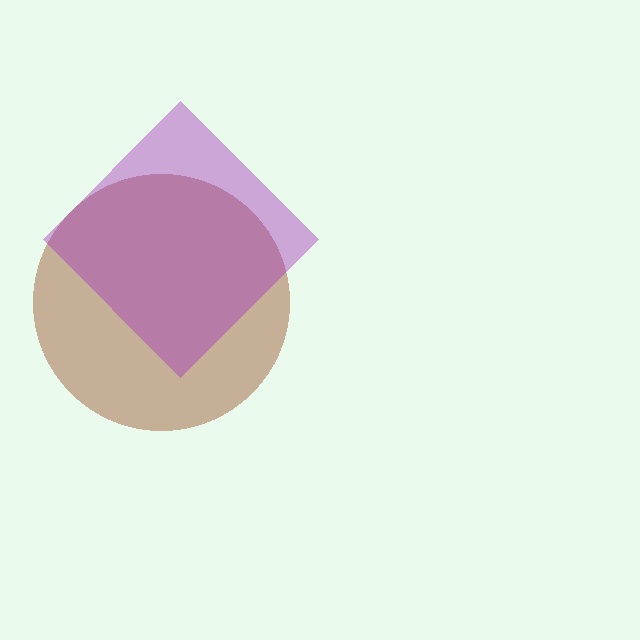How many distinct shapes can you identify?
There are 2 distinct shapes: a brown circle, a purple diamond.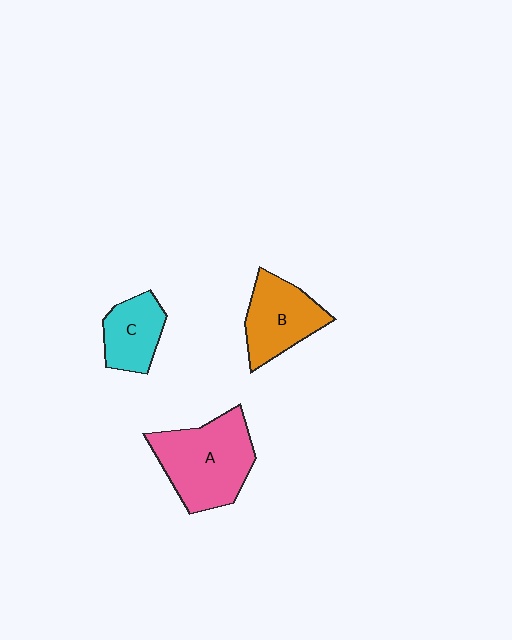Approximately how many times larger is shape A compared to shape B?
Approximately 1.4 times.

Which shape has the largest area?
Shape A (pink).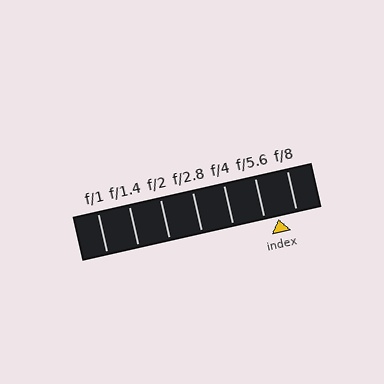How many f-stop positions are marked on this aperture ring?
There are 7 f-stop positions marked.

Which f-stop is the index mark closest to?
The index mark is closest to f/5.6.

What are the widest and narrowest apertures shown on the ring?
The widest aperture shown is f/1 and the narrowest is f/8.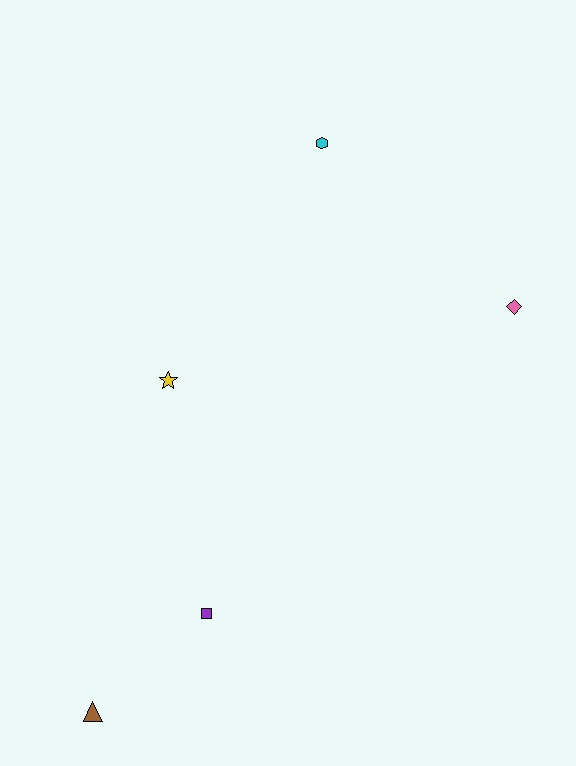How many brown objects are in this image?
There is 1 brown object.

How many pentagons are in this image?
There are no pentagons.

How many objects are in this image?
There are 5 objects.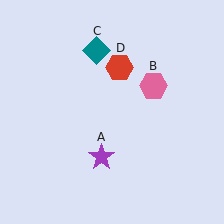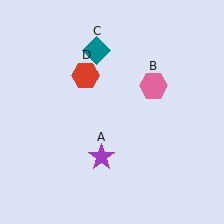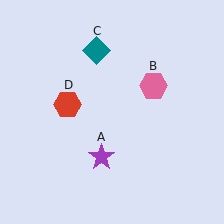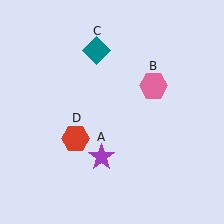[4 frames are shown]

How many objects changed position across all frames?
1 object changed position: red hexagon (object D).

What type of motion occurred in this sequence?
The red hexagon (object D) rotated counterclockwise around the center of the scene.